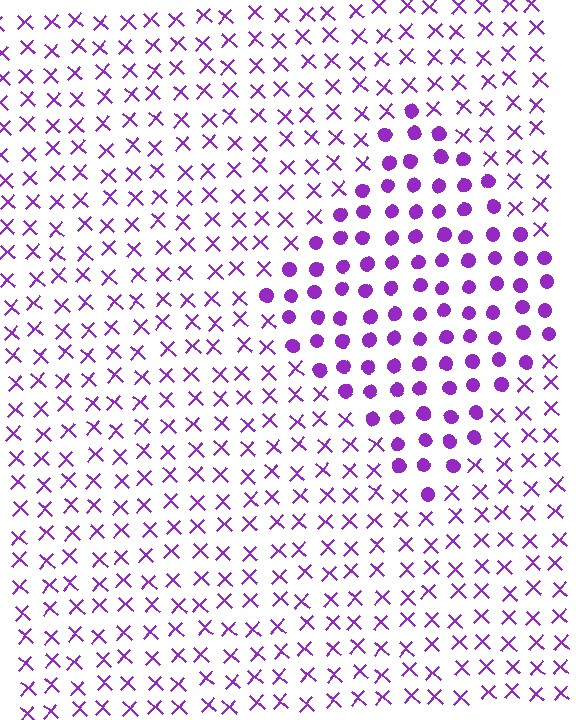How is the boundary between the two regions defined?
The boundary is defined by a change in element shape: circles inside vs. X marks outside. All elements share the same color and spacing.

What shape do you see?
I see a diamond.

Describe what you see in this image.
The image is filled with small purple elements arranged in a uniform grid. A diamond-shaped region contains circles, while the surrounding area contains X marks. The boundary is defined purely by the change in element shape.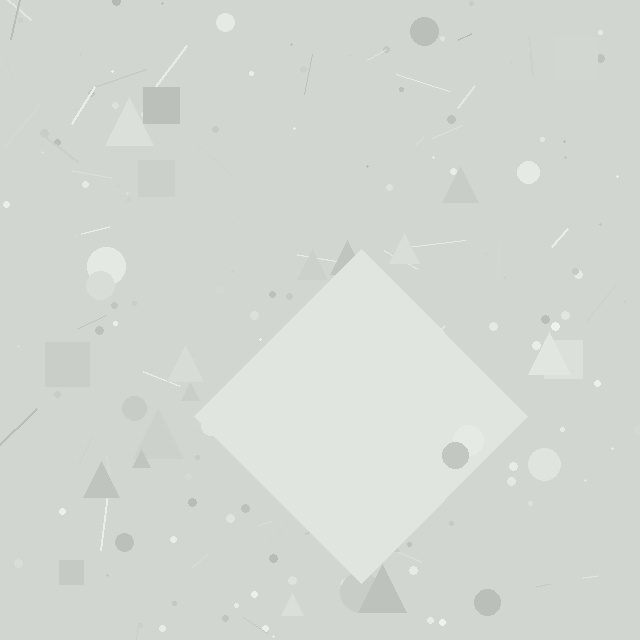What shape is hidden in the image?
A diamond is hidden in the image.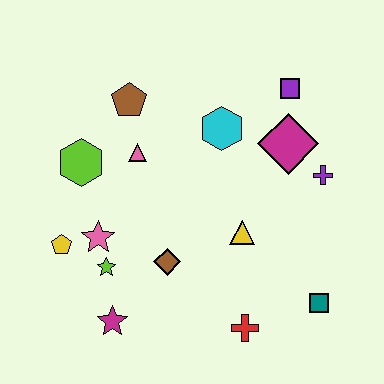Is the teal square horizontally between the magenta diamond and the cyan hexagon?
No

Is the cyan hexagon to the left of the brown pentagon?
No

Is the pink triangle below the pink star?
No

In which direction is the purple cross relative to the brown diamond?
The purple cross is to the right of the brown diamond.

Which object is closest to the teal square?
The red cross is closest to the teal square.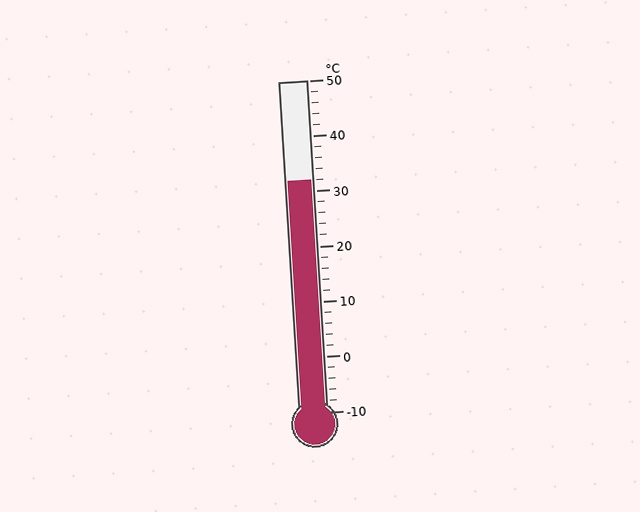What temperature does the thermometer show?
The thermometer shows approximately 32°C.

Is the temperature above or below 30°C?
The temperature is above 30°C.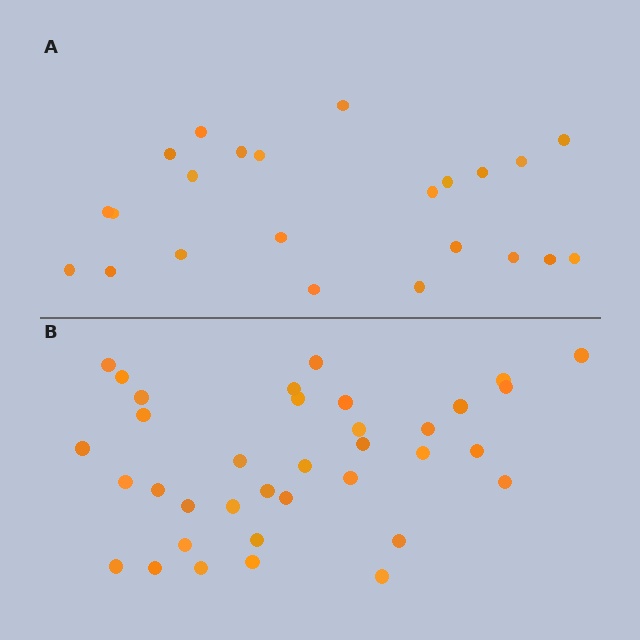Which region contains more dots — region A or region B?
Region B (the bottom region) has more dots.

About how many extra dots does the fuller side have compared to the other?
Region B has approximately 15 more dots than region A.